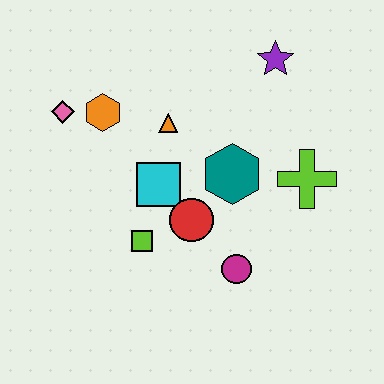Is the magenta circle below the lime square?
Yes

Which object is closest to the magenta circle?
The red circle is closest to the magenta circle.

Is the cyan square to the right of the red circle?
No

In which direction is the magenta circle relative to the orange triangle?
The magenta circle is below the orange triangle.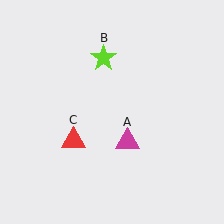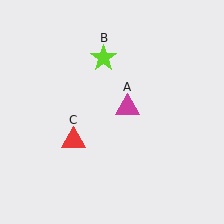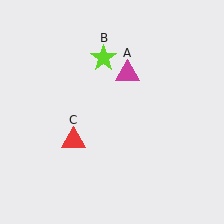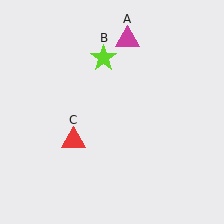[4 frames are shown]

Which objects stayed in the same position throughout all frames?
Lime star (object B) and red triangle (object C) remained stationary.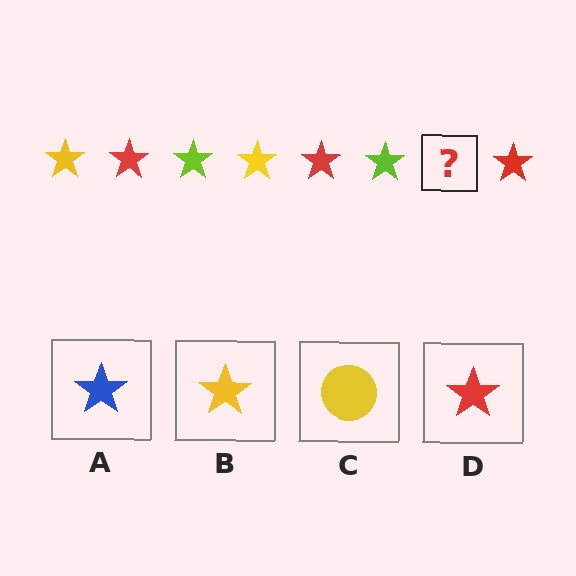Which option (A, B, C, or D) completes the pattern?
B.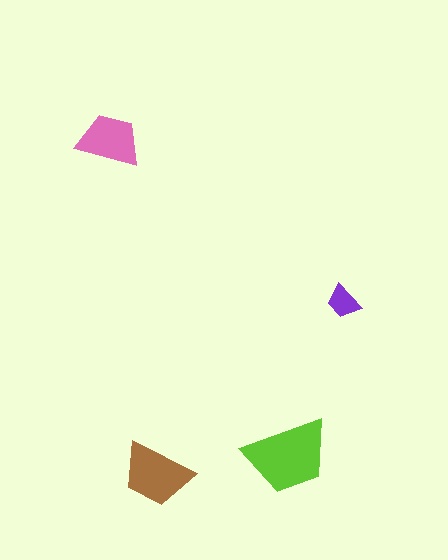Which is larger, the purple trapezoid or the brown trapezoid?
The brown one.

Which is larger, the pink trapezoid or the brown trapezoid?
The brown one.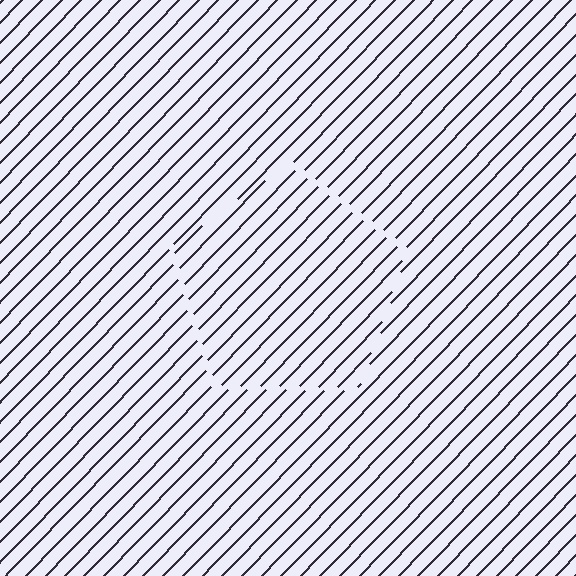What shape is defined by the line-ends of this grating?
An illusory pentagon. The interior of the shape contains the same grating, shifted by half a period — the contour is defined by the phase discontinuity where line-ends from the inner and outer gratings abut.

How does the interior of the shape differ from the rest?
The interior of the shape contains the same grating, shifted by half a period — the contour is defined by the phase discontinuity where line-ends from the inner and outer gratings abut.